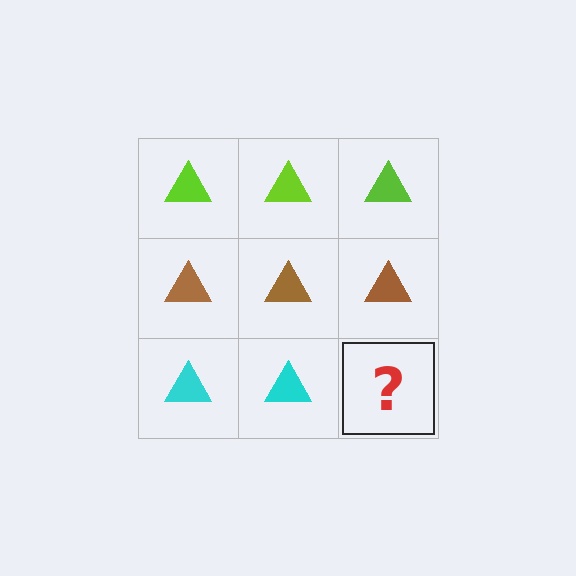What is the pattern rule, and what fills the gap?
The rule is that each row has a consistent color. The gap should be filled with a cyan triangle.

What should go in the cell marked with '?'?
The missing cell should contain a cyan triangle.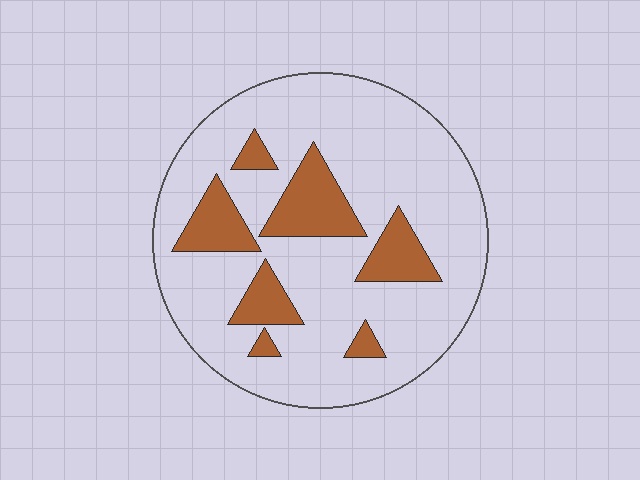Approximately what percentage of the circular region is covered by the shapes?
Approximately 20%.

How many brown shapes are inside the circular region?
7.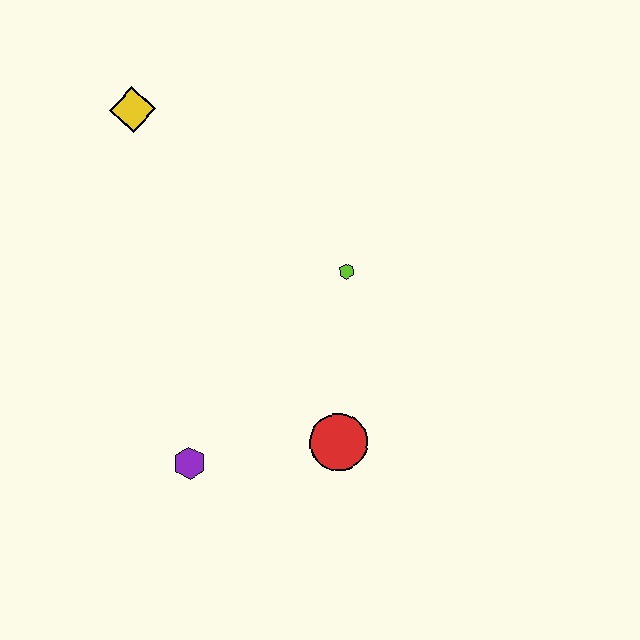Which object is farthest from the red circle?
The yellow diamond is farthest from the red circle.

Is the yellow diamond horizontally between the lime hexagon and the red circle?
No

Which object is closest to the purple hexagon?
The red circle is closest to the purple hexagon.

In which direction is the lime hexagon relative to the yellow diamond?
The lime hexagon is to the right of the yellow diamond.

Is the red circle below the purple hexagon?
No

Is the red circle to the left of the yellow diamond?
No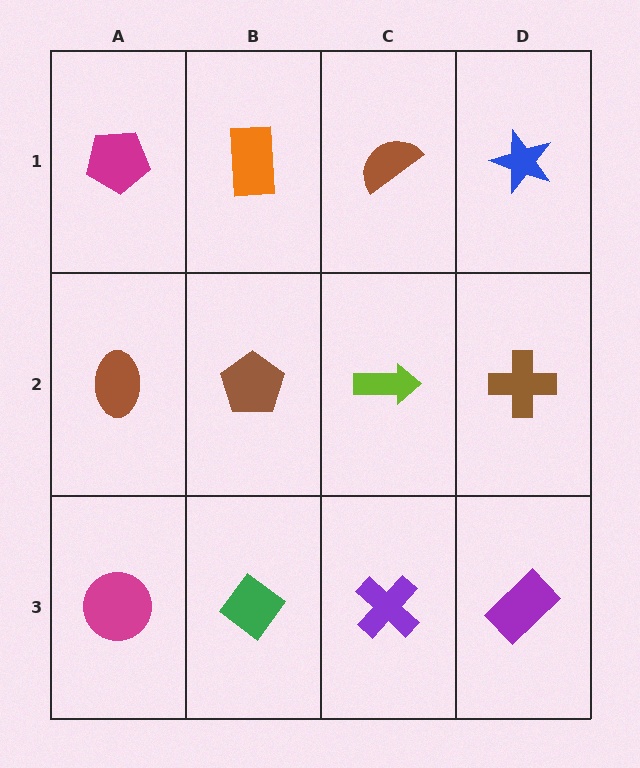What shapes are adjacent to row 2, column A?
A magenta pentagon (row 1, column A), a magenta circle (row 3, column A), a brown pentagon (row 2, column B).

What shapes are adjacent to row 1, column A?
A brown ellipse (row 2, column A), an orange rectangle (row 1, column B).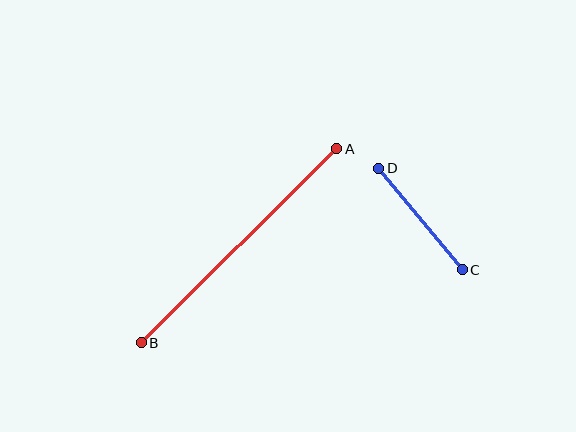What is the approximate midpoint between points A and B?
The midpoint is at approximately (239, 246) pixels.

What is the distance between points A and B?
The distance is approximately 275 pixels.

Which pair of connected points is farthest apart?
Points A and B are farthest apart.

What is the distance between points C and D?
The distance is approximately 132 pixels.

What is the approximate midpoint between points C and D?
The midpoint is at approximately (421, 219) pixels.